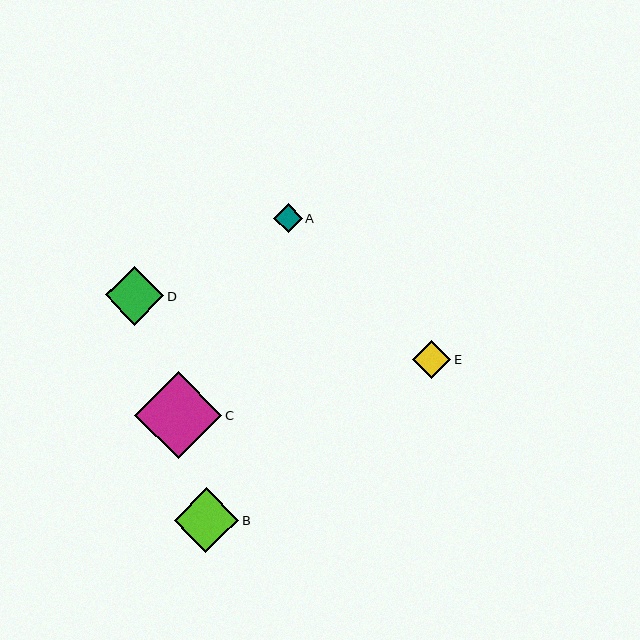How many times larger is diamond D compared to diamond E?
Diamond D is approximately 1.5 times the size of diamond E.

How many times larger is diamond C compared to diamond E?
Diamond C is approximately 2.3 times the size of diamond E.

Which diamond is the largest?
Diamond C is the largest with a size of approximately 87 pixels.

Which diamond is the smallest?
Diamond A is the smallest with a size of approximately 28 pixels.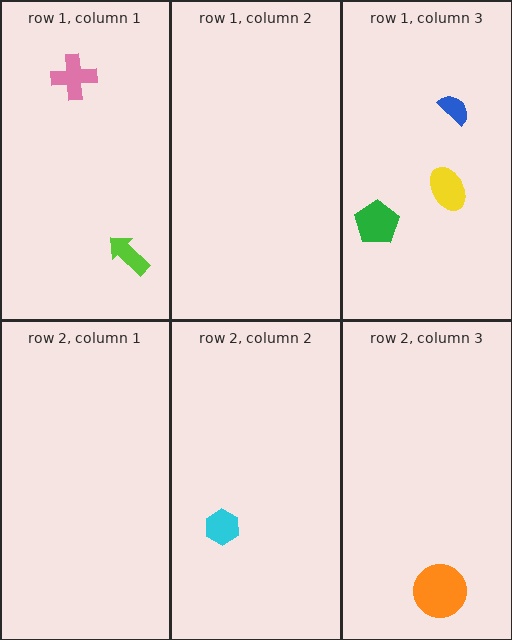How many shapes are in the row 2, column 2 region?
1.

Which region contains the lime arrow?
The row 1, column 1 region.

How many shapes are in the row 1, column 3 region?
3.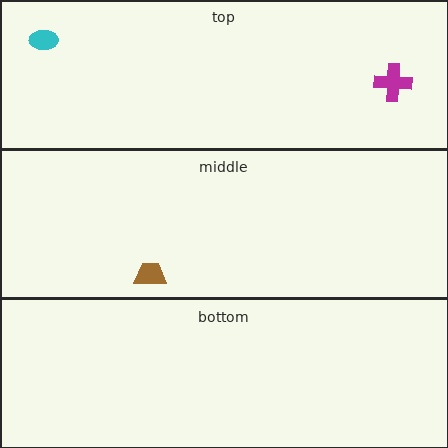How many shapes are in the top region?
2.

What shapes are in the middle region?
The brown trapezoid.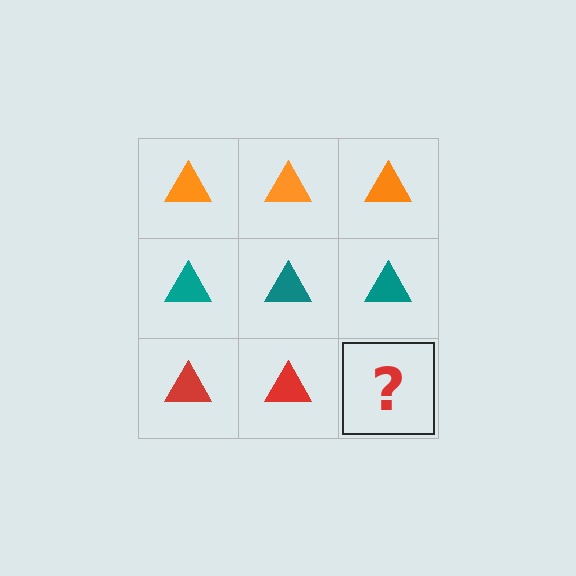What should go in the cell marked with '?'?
The missing cell should contain a red triangle.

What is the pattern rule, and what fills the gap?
The rule is that each row has a consistent color. The gap should be filled with a red triangle.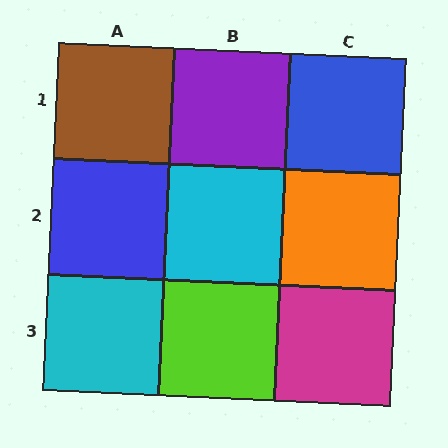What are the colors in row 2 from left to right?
Blue, cyan, orange.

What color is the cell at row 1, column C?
Blue.